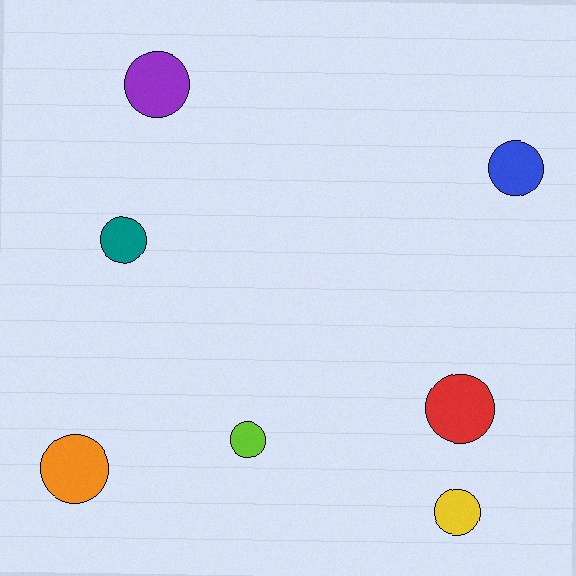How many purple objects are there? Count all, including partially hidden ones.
There is 1 purple object.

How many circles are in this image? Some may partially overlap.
There are 7 circles.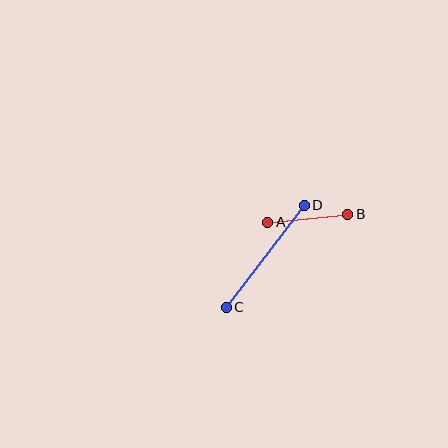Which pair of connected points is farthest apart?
Points C and D are farthest apart.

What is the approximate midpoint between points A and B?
The midpoint is at approximately (308, 218) pixels.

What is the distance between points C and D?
The distance is approximately 128 pixels.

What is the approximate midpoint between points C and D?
The midpoint is at approximately (265, 256) pixels.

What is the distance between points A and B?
The distance is approximately 81 pixels.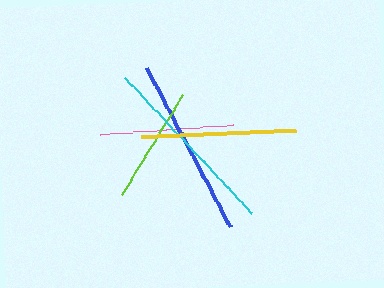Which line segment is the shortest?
The lime line is the shortest at approximately 117 pixels.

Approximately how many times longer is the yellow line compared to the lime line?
The yellow line is approximately 1.3 times the length of the lime line.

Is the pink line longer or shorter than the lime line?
The pink line is longer than the lime line.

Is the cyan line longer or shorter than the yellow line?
The cyan line is longer than the yellow line.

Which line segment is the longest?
The cyan line is the longest at approximately 186 pixels.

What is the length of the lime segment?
The lime segment is approximately 117 pixels long.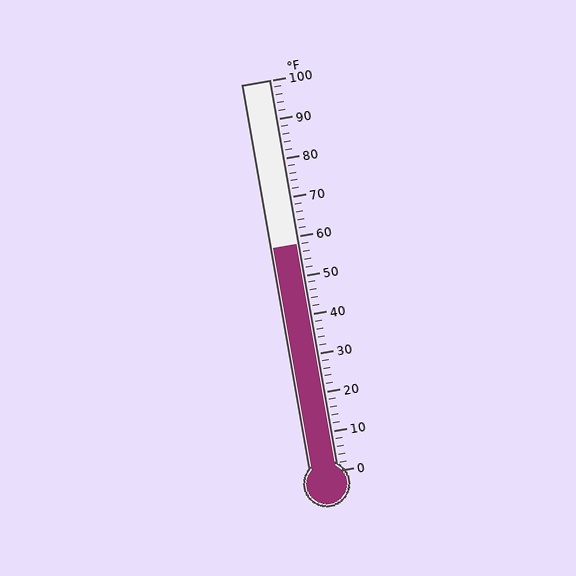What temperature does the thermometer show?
The thermometer shows approximately 58°F.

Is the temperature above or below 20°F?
The temperature is above 20°F.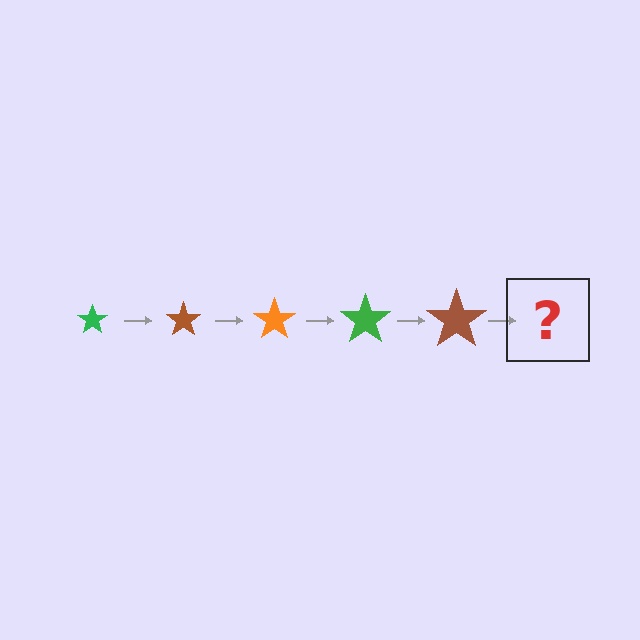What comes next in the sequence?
The next element should be an orange star, larger than the previous one.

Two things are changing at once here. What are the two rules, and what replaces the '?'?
The two rules are that the star grows larger each step and the color cycles through green, brown, and orange. The '?' should be an orange star, larger than the previous one.